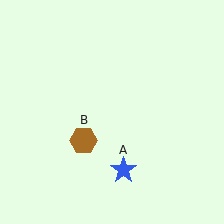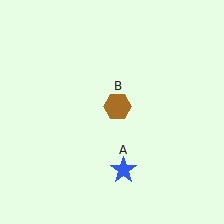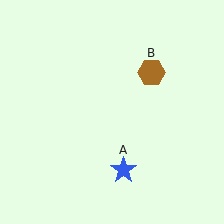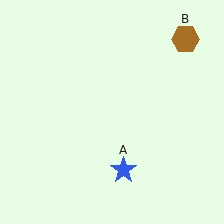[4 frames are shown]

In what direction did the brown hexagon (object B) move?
The brown hexagon (object B) moved up and to the right.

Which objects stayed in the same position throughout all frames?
Blue star (object A) remained stationary.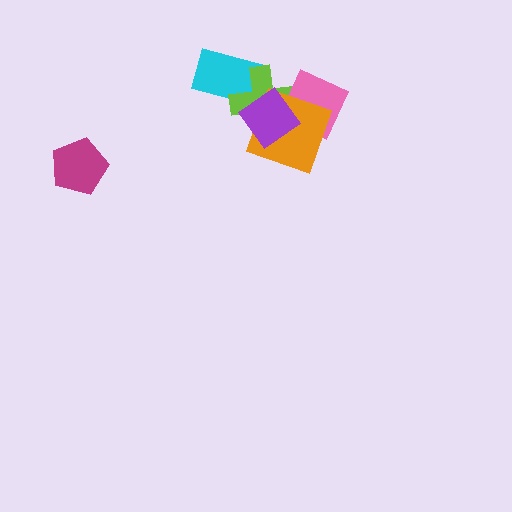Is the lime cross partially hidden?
Yes, it is partially covered by another shape.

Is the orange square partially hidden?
Yes, it is partially covered by another shape.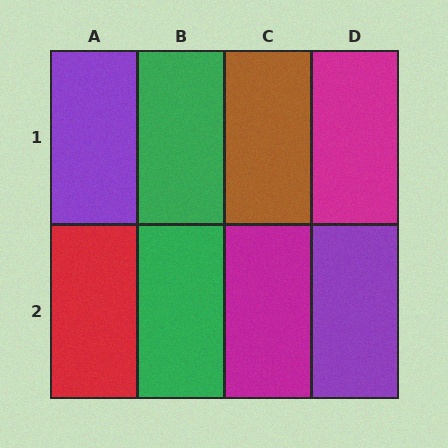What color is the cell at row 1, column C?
Brown.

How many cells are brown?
1 cell is brown.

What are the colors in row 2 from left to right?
Red, green, magenta, purple.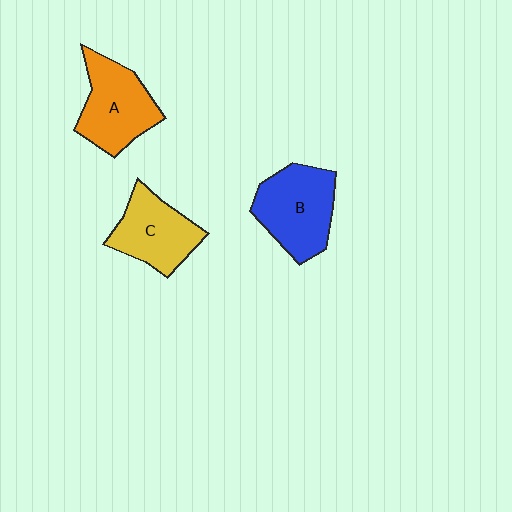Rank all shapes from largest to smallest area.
From largest to smallest: B (blue), A (orange), C (yellow).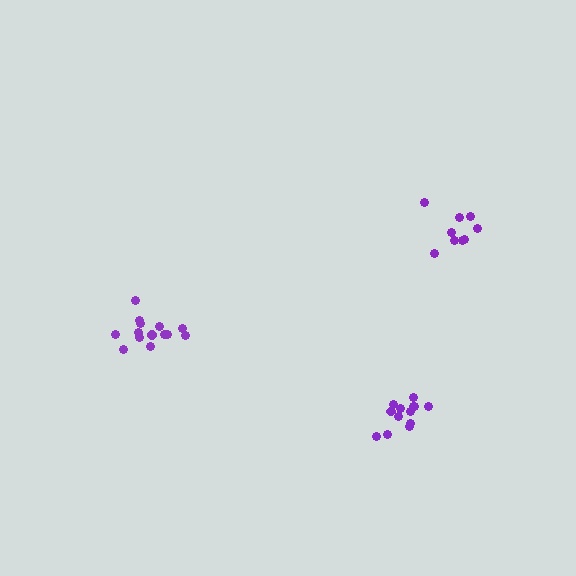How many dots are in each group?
Group 1: 13 dots, Group 2: 14 dots, Group 3: 9 dots (36 total).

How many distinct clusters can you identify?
There are 3 distinct clusters.